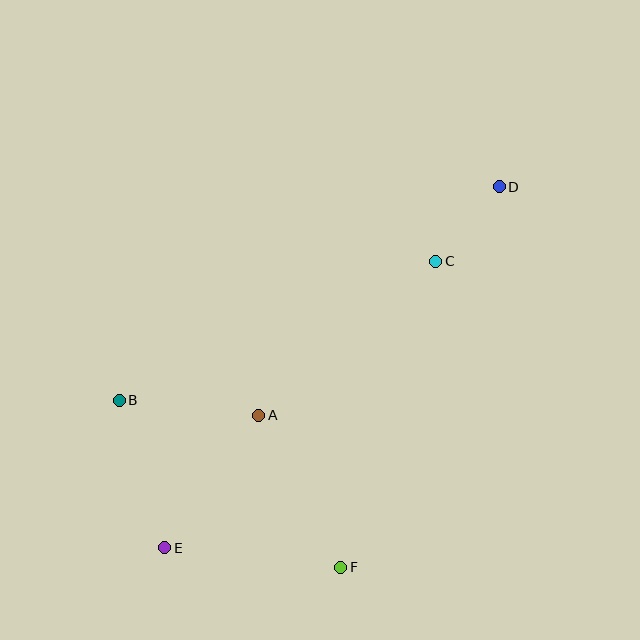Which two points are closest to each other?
Points C and D are closest to each other.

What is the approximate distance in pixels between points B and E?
The distance between B and E is approximately 155 pixels.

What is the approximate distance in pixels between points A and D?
The distance between A and D is approximately 332 pixels.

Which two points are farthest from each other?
Points D and E are farthest from each other.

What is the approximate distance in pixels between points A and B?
The distance between A and B is approximately 140 pixels.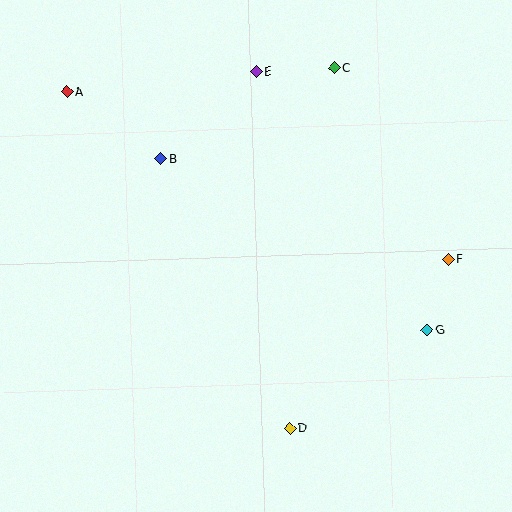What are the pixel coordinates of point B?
Point B is at (161, 159).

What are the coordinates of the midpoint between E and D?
The midpoint between E and D is at (273, 250).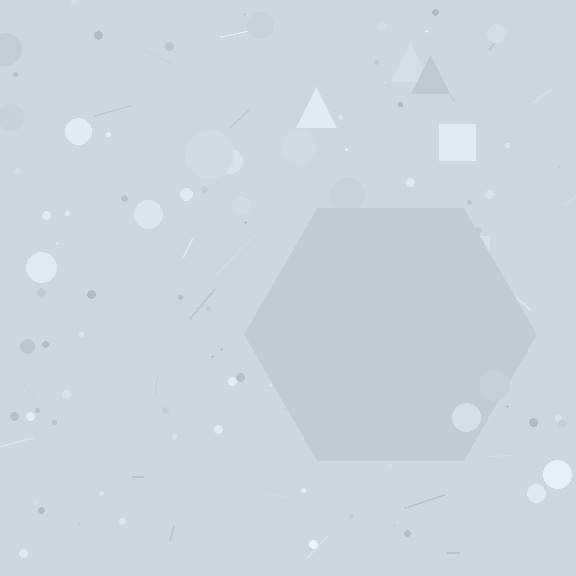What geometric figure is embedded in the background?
A hexagon is embedded in the background.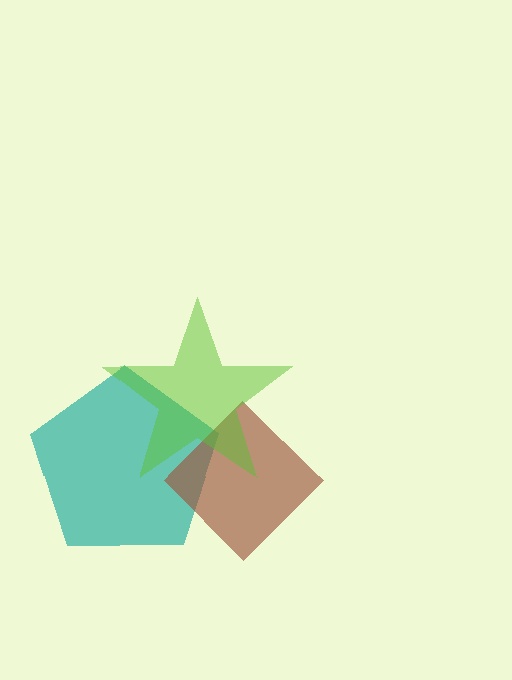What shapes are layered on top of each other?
The layered shapes are: a teal pentagon, a brown diamond, a lime star.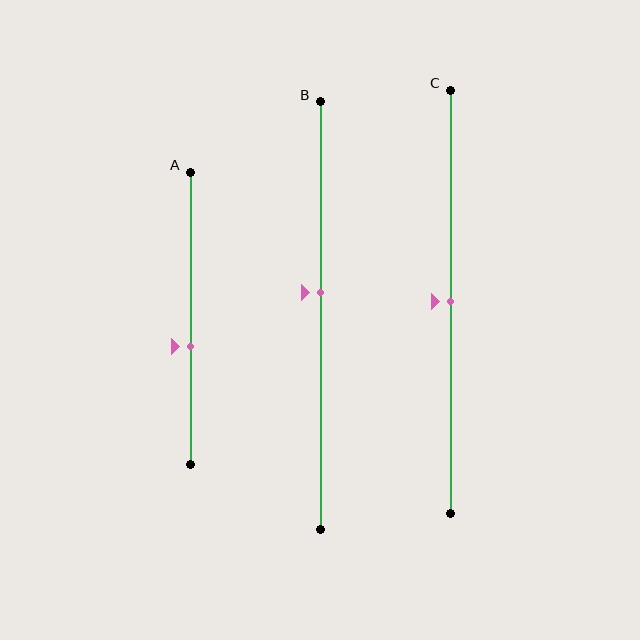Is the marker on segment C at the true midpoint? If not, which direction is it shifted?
Yes, the marker on segment C is at the true midpoint.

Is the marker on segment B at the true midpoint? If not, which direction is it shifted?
No, the marker on segment B is shifted upward by about 5% of the segment length.